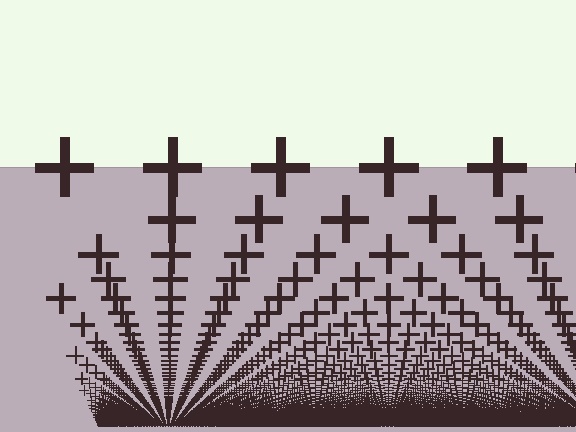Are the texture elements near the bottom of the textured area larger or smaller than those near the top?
Smaller. The gradient is inverted — elements near the bottom are smaller and denser.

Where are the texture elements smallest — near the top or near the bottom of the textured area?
Near the bottom.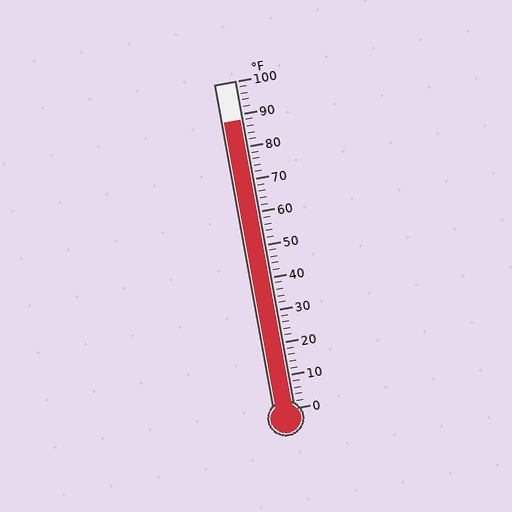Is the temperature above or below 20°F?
The temperature is above 20°F.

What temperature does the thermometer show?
The thermometer shows approximately 88°F.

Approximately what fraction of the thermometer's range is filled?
The thermometer is filled to approximately 90% of its range.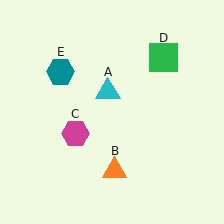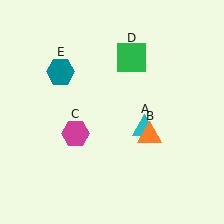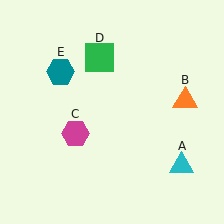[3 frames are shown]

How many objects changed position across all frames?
3 objects changed position: cyan triangle (object A), orange triangle (object B), green square (object D).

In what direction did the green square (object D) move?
The green square (object D) moved left.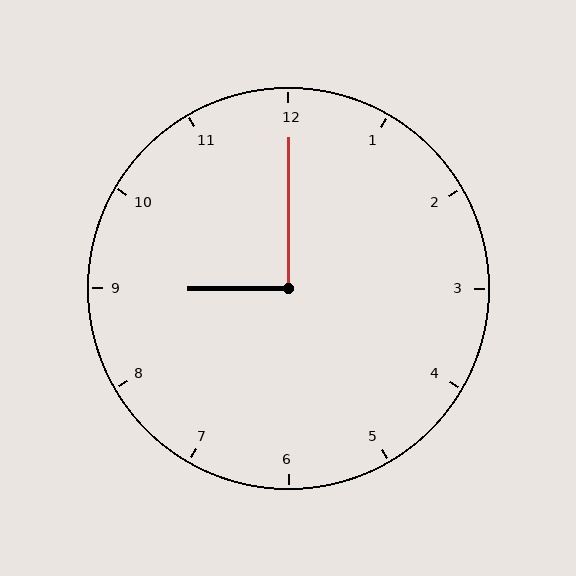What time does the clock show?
9:00.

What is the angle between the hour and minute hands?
Approximately 90 degrees.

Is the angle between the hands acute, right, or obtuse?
It is right.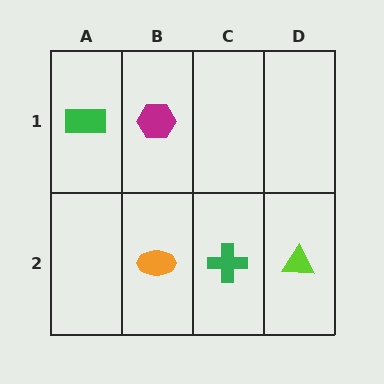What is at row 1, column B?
A magenta hexagon.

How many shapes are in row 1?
2 shapes.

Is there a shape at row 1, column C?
No, that cell is empty.